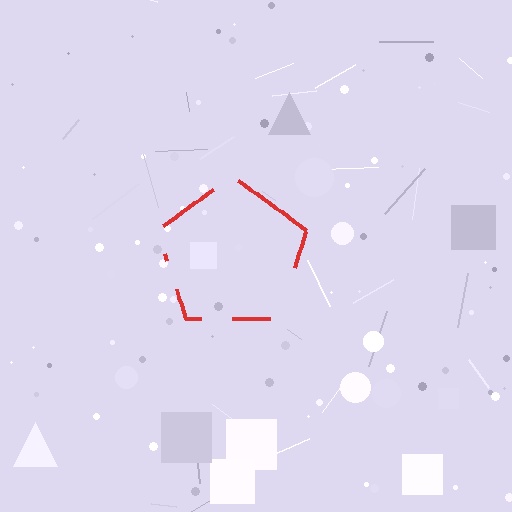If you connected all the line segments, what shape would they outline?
They would outline a pentagon.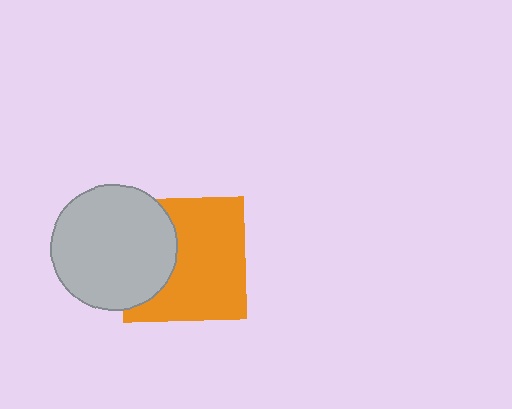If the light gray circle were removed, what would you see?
You would see the complete orange square.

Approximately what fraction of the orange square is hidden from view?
Roughly 34% of the orange square is hidden behind the light gray circle.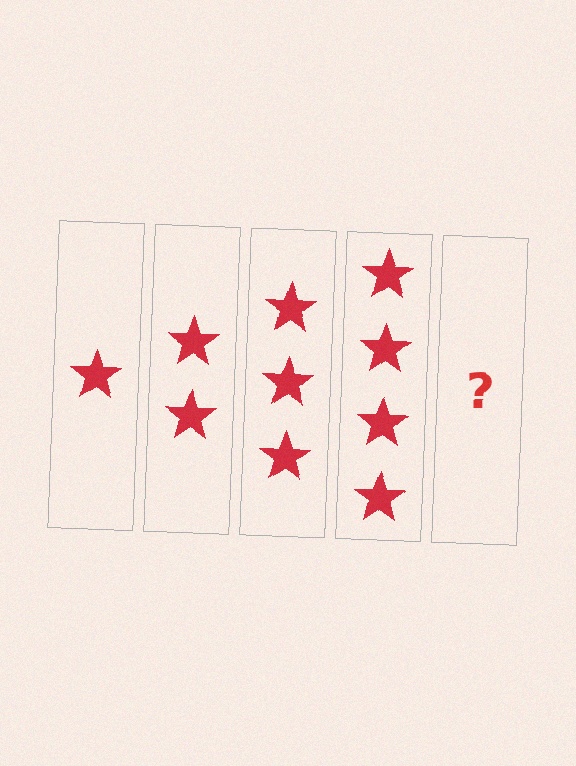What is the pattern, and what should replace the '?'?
The pattern is that each step adds one more star. The '?' should be 5 stars.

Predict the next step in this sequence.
The next step is 5 stars.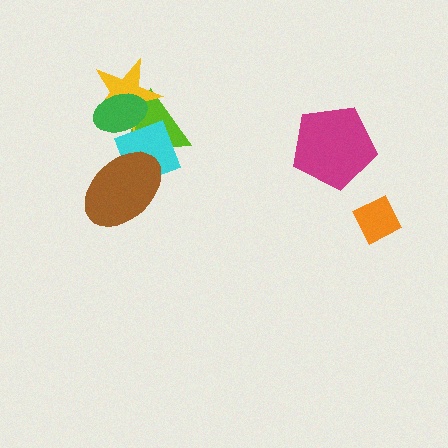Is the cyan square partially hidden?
Yes, it is partially covered by another shape.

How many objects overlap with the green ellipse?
2 objects overlap with the green ellipse.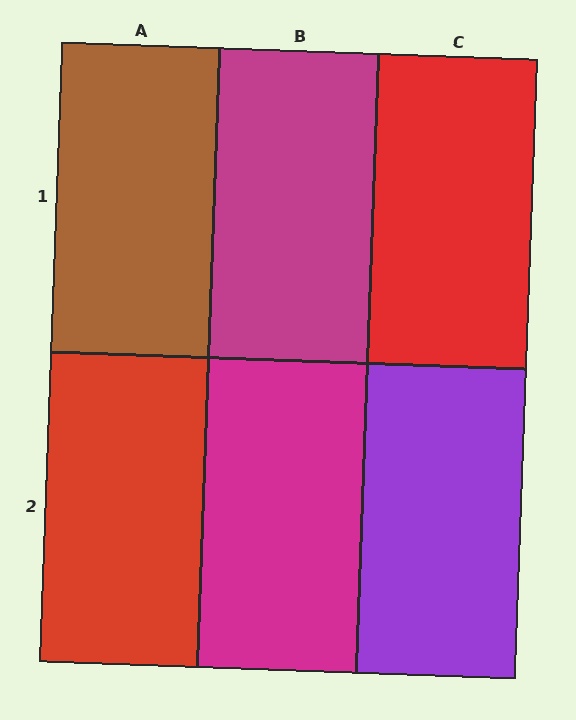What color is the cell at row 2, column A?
Red.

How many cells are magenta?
2 cells are magenta.